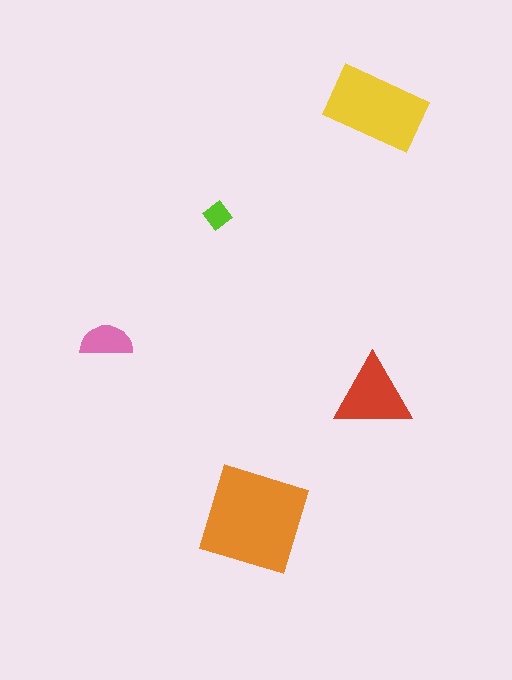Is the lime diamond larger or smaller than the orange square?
Smaller.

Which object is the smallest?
The lime diamond.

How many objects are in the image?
There are 5 objects in the image.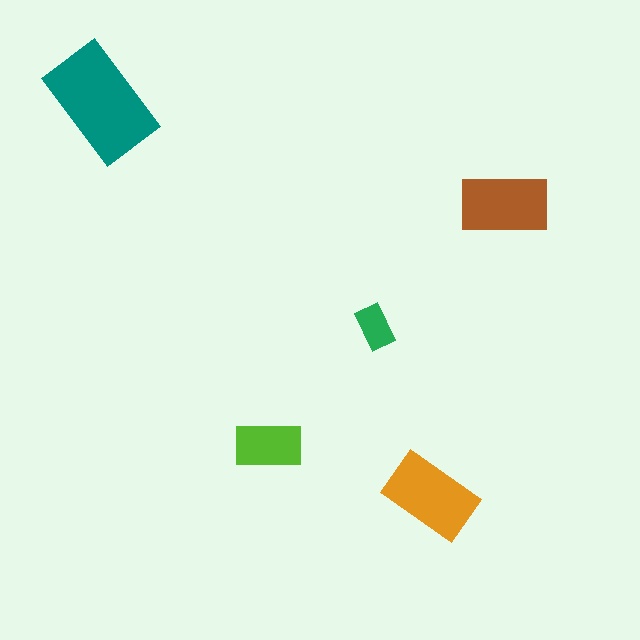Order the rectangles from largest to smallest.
the teal one, the orange one, the brown one, the lime one, the green one.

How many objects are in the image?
There are 5 objects in the image.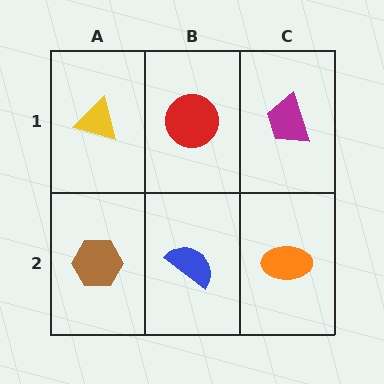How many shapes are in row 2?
3 shapes.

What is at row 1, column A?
A yellow triangle.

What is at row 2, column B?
A blue semicircle.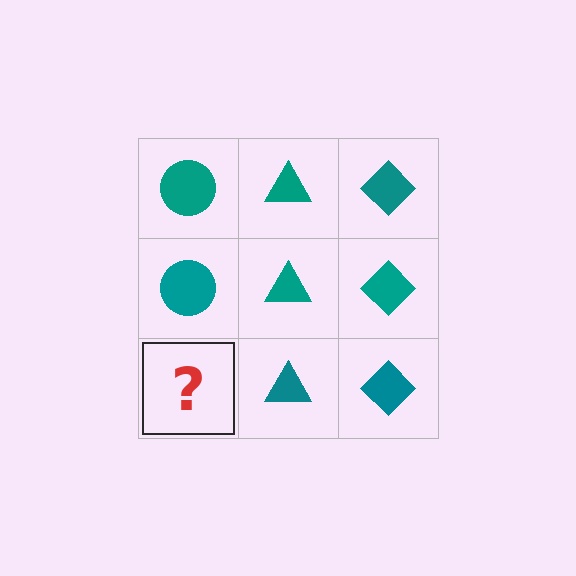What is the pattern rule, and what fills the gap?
The rule is that each column has a consistent shape. The gap should be filled with a teal circle.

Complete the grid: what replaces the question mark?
The question mark should be replaced with a teal circle.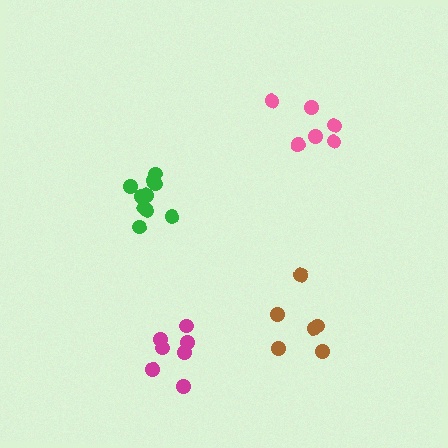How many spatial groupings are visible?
There are 4 spatial groupings.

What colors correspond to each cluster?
The clusters are colored: magenta, green, brown, pink.